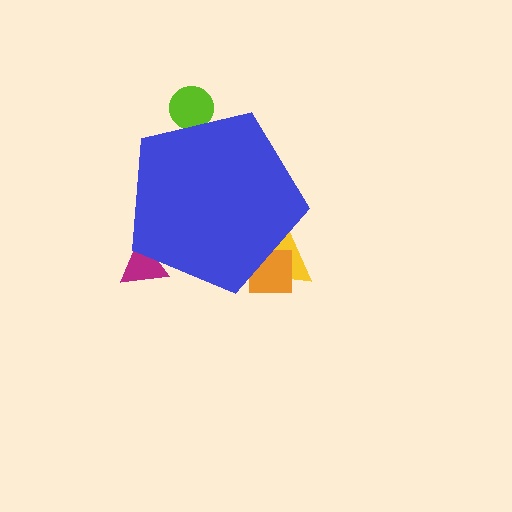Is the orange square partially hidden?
Yes, the orange square is partially hidden behind the blue pentagon.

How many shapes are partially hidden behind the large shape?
4 shapes are partially hidden.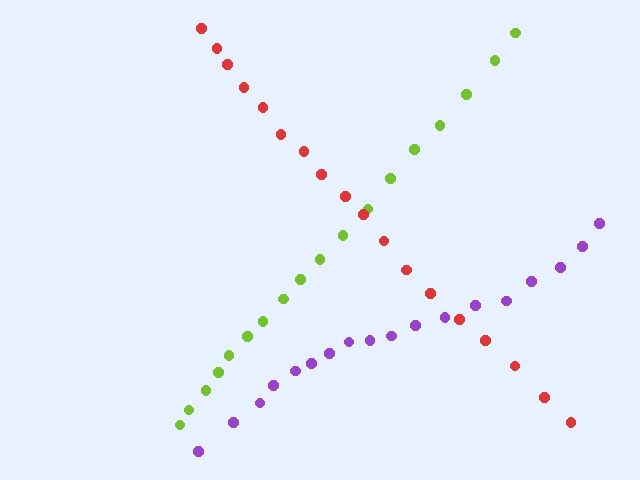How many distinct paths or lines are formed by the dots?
There are 3 distinct paths.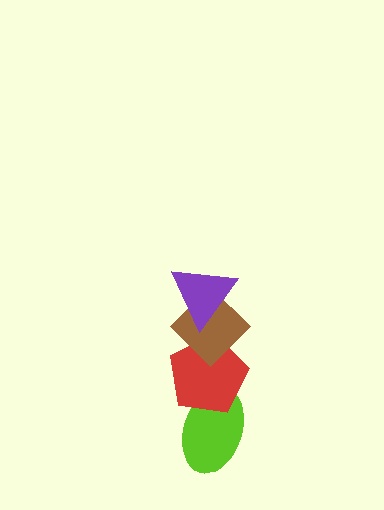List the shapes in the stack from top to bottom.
From top to bottom: the purple triangle, the brown diamond, the red pentagon, the lime ellipse.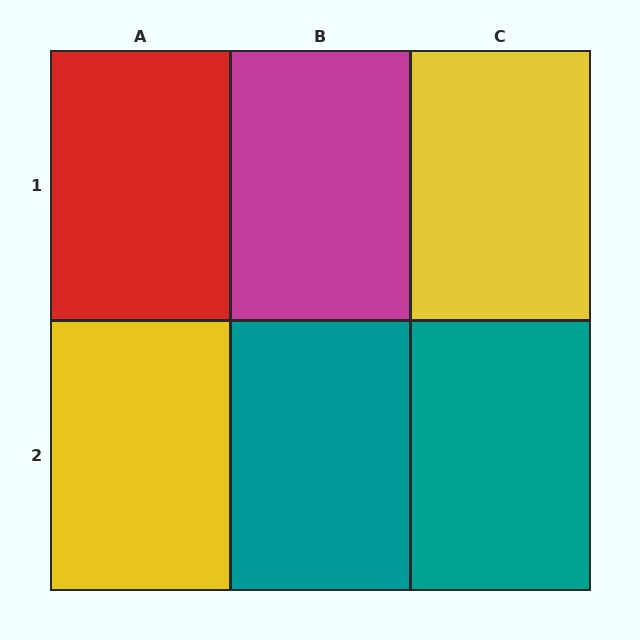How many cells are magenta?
1 cell is magenta.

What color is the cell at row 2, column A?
Yellow.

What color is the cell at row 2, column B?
Teal.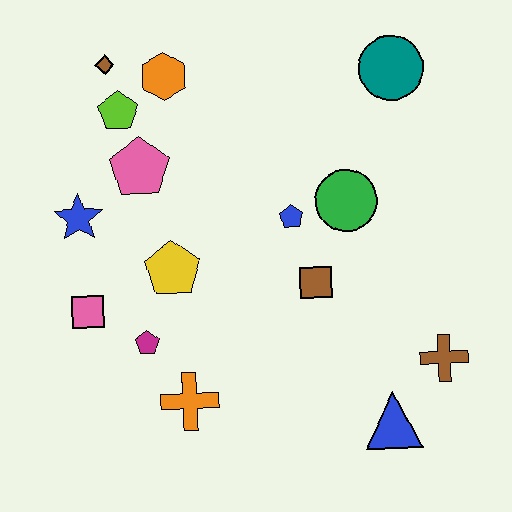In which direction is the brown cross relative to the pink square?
The brown cross is to the right of the pink square.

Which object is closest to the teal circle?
The green circle is closest to the teal circle.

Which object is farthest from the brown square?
The brown diamond is farthest from the brown square.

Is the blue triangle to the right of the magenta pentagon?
Yes